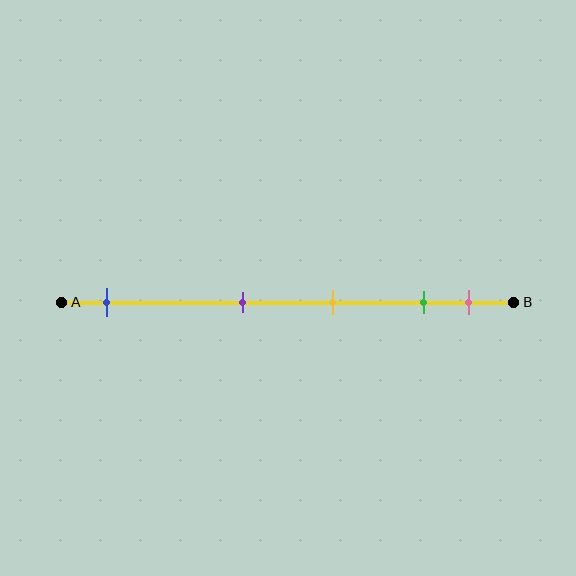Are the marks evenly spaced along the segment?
No, the marks are not evenly spaced.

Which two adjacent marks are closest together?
The green and pink marks are the closest adjacent pair.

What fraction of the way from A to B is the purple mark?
The purple mark is approximately 40% (0.4) of the way from A to B.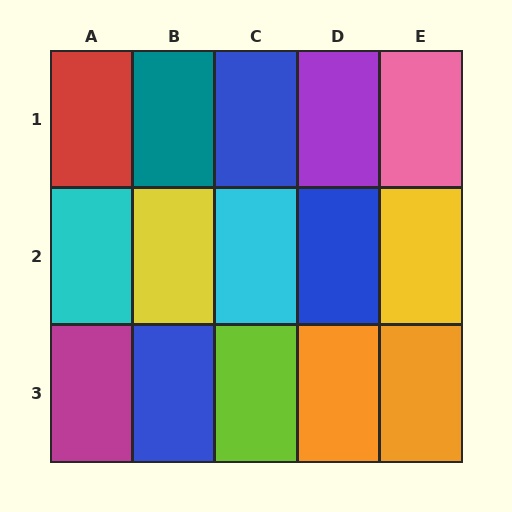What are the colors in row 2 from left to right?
Cyan, yellow, cyan, blue, yellow.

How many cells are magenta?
1 cell is magenta.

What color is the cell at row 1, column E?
Pink.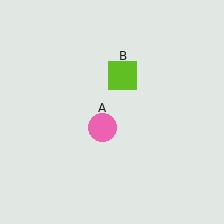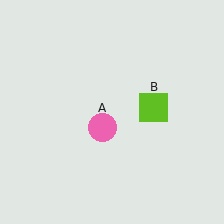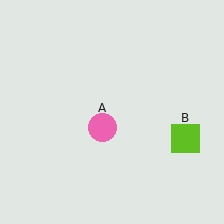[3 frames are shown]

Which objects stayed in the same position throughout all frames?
Pink circle (object A) remained stationary.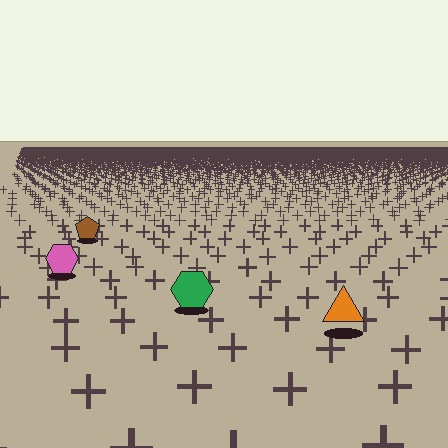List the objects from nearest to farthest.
From nearest to farthest: the orange triangle, the green hexagon, the pink hexagon, the brown pentagon.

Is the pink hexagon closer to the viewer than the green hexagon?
No. The green hexagon is closer — you can tell from the texture gradient: the ground texture is coarser near it.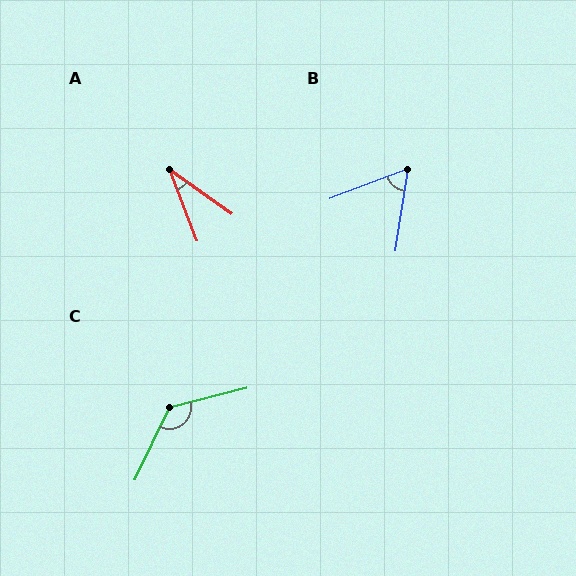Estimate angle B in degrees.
Approximately 60 degrees.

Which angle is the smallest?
A, at approximately 33 degrees.